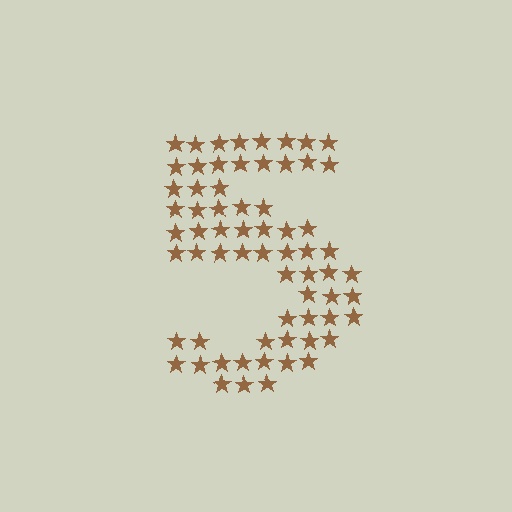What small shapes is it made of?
It is made of small stars.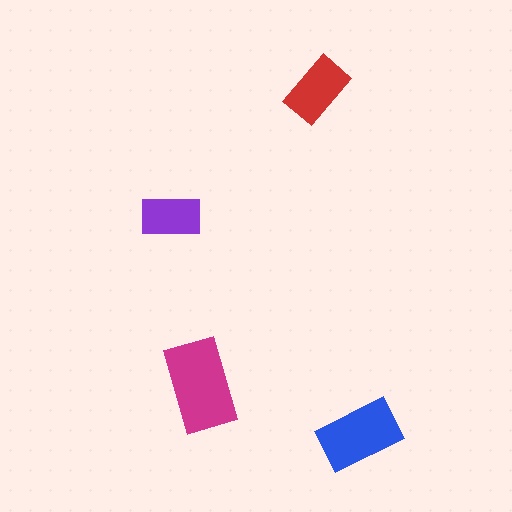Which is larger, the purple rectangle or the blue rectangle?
The blue one.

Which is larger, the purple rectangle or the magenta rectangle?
The magenta one.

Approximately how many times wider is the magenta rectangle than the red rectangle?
About 1.5 times wider.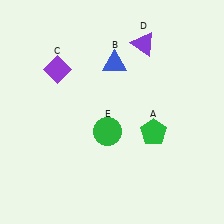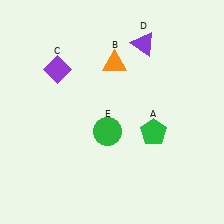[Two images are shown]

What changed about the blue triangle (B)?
In Image 1, B is blue. In Image 2, it changed to orange.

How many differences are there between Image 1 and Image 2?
There is 1 difference between the two images.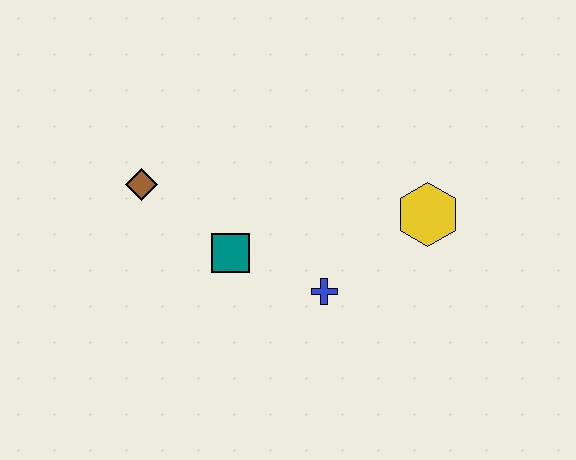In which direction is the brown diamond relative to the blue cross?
The brown diamond is to the left of the blue cross.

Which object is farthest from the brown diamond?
The yellow hexagon is farthest from the brown diamond.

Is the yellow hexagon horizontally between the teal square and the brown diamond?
No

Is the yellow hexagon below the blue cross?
No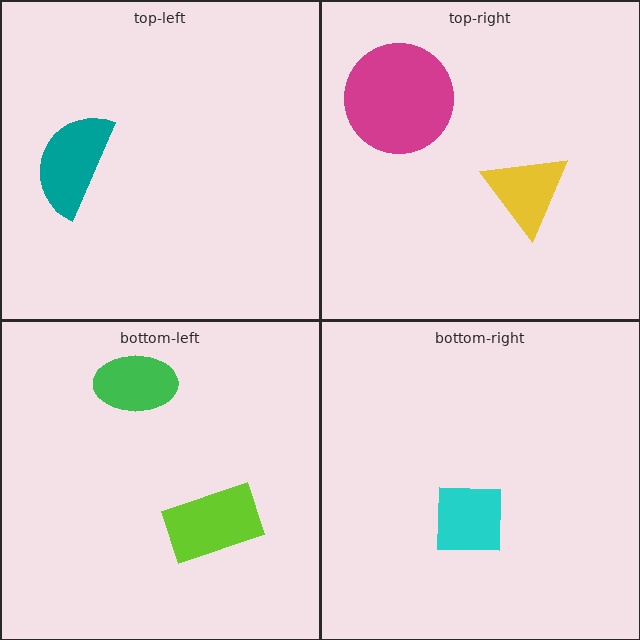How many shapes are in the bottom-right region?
1.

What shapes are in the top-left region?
The teal semicircle.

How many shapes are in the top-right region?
2.